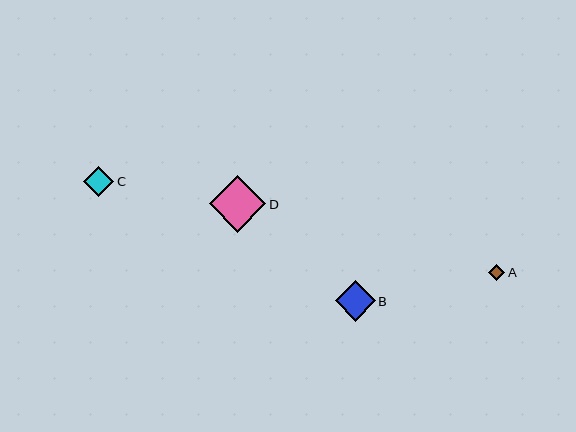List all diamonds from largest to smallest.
From largest to smallest: D, B, C, A.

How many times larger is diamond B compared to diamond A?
Diamond B is approximately 2.4 times the size of diamond A.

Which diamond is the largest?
Diamond D is the largest with a size of approximately 56 pixels.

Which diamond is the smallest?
Diamond A is the smallest with a size of approximately 16 pixels.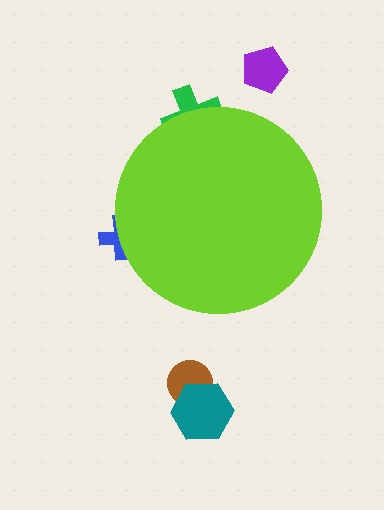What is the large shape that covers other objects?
A lime circle.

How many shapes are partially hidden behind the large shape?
2 shapes are partially hidden.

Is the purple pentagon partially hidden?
No, the purple pentagon is fully visible.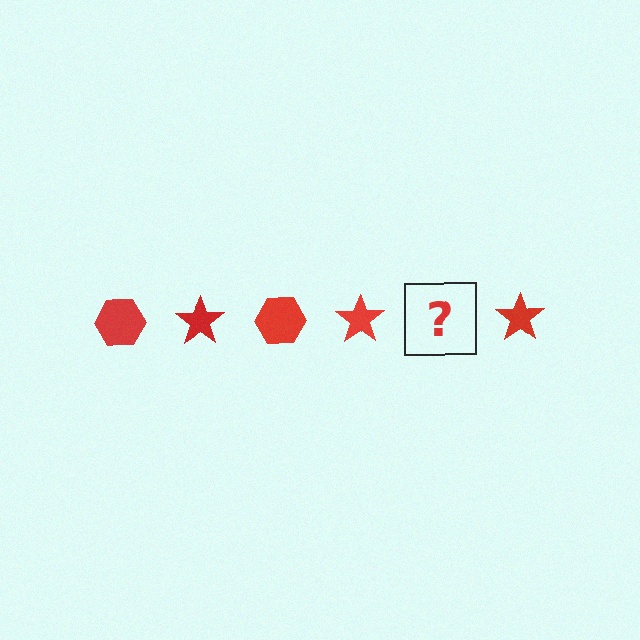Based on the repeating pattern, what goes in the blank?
The blank should be a red hexagon.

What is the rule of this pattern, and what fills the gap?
The rule is that the pattern cycles through hexagon, star shapes in red. The gap should be filled with a red hexagon.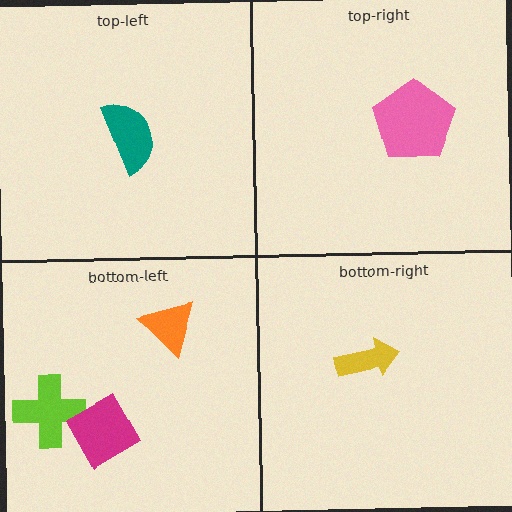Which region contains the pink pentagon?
The top-right region.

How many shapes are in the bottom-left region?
3.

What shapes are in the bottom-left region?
The orange triangle, the lime cross, the magenta diamond.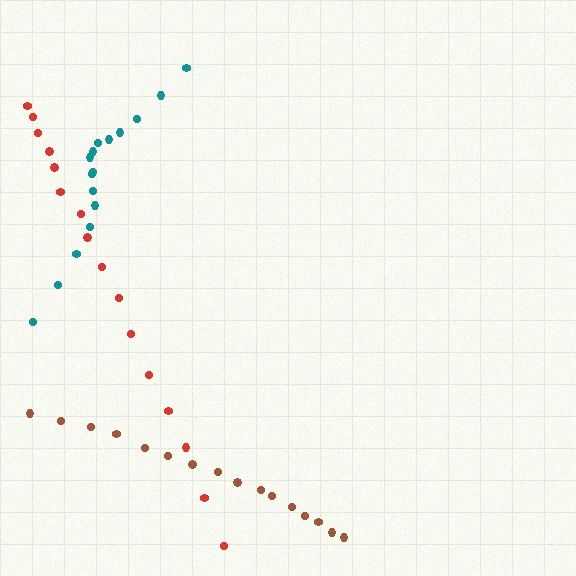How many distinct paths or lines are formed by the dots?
There are 3 distinct paths.